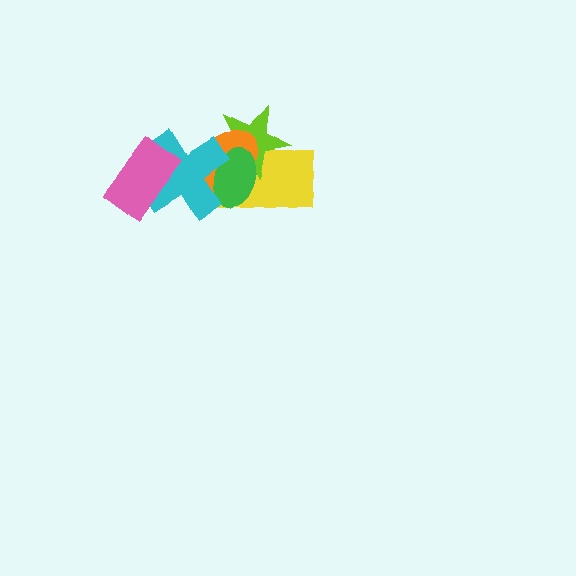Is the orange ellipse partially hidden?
Yes, it is partially covered by another shape.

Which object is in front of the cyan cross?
The pink rectangle is in front of the cyan cross.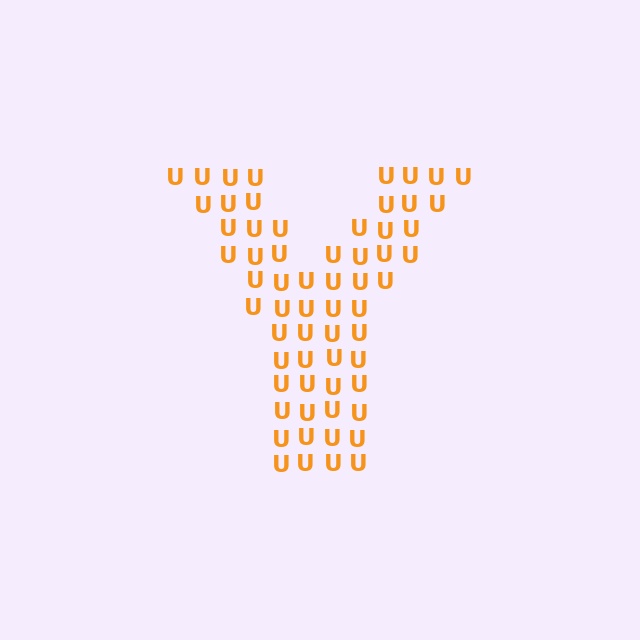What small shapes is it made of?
It is made of small letter U's.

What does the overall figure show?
The overall figure shows the letter Y.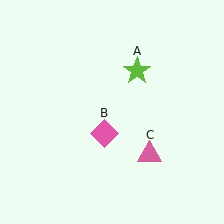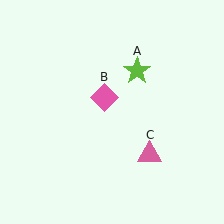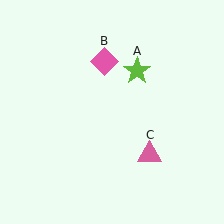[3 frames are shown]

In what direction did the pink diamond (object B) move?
The pink diamond (object B) moved up.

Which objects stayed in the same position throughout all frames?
Lime star (object A) and pink triangle (object C) remained stationary.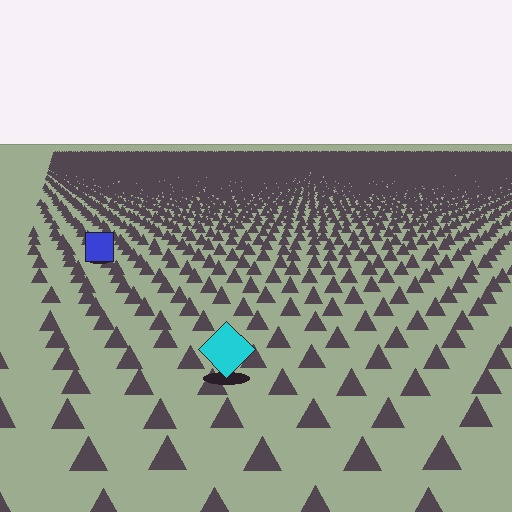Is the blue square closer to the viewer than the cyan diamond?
No. The cyan diamond is closer — you can tell from the texture gradient: the ground texture is coarser near it.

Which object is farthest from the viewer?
The blue square is farthest from the viewer. It appears smaller and the ground texture around it is denser.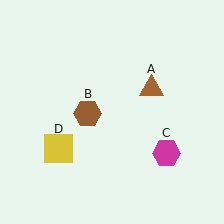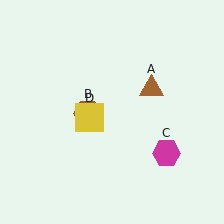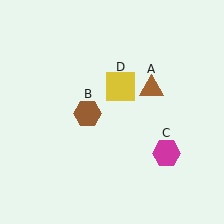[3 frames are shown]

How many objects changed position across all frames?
1 object changed position: yellow square (object D).